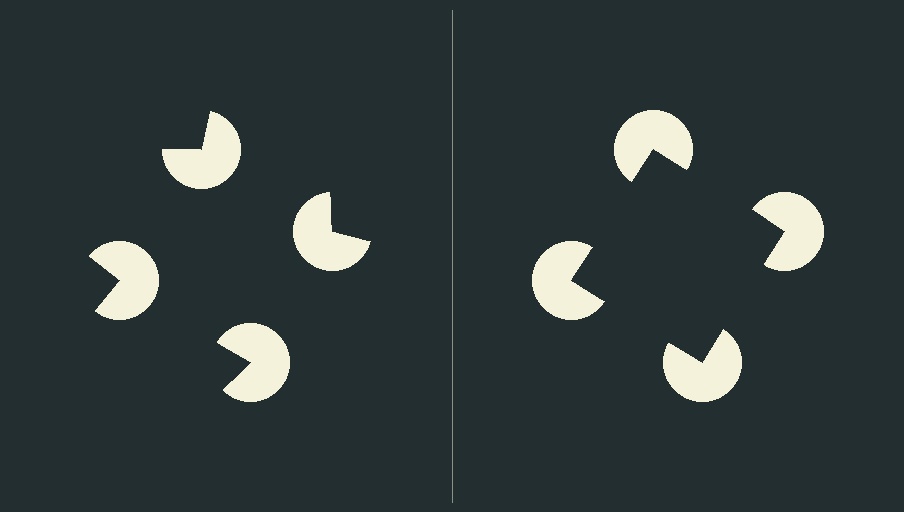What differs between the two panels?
The pac-man discs are positioned identically on both sides; only the wedge orientations differ. On the right they align to a square; on the left they are misaligned.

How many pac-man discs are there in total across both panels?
8 — 4 on each side.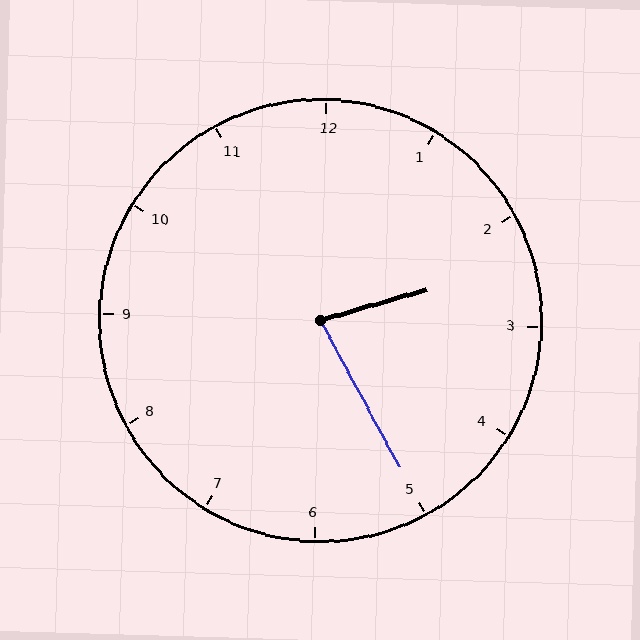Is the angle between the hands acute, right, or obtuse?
It is acute.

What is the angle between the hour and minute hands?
Approximately 78 degrees.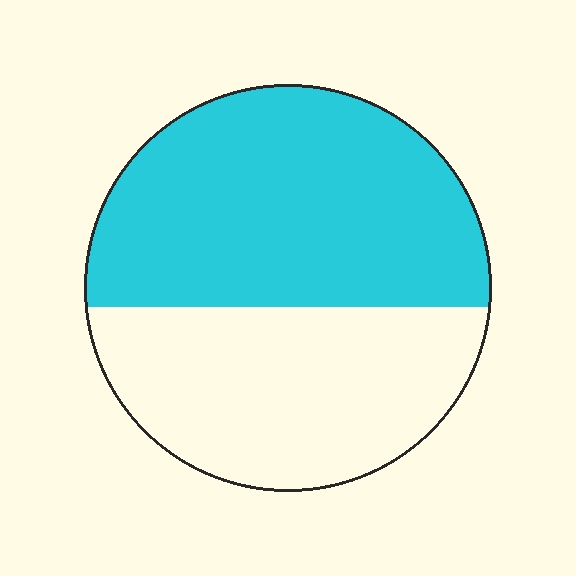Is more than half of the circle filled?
Yes.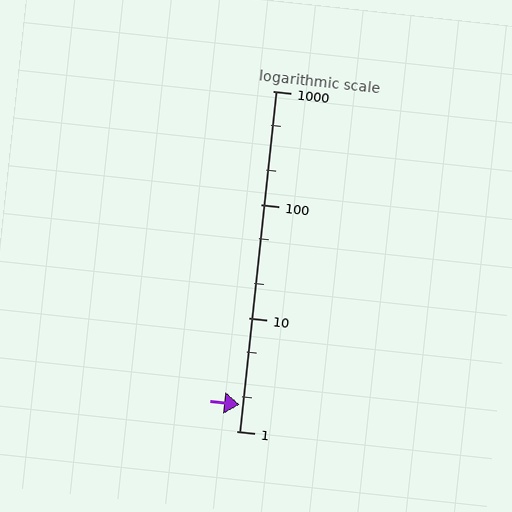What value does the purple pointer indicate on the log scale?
The pointer indicates approximately 1.7.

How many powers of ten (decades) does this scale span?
The scale spans 3 decades, from 1 to 1000.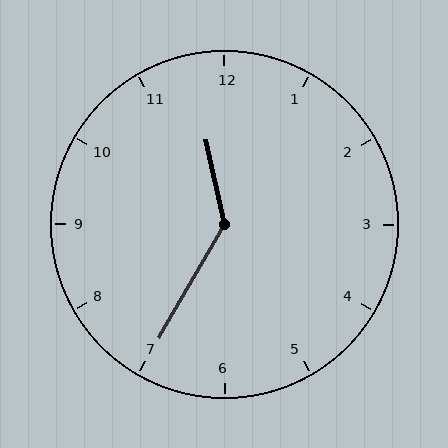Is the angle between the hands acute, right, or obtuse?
It is obtuse.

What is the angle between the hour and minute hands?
Approximately 138 degrees.